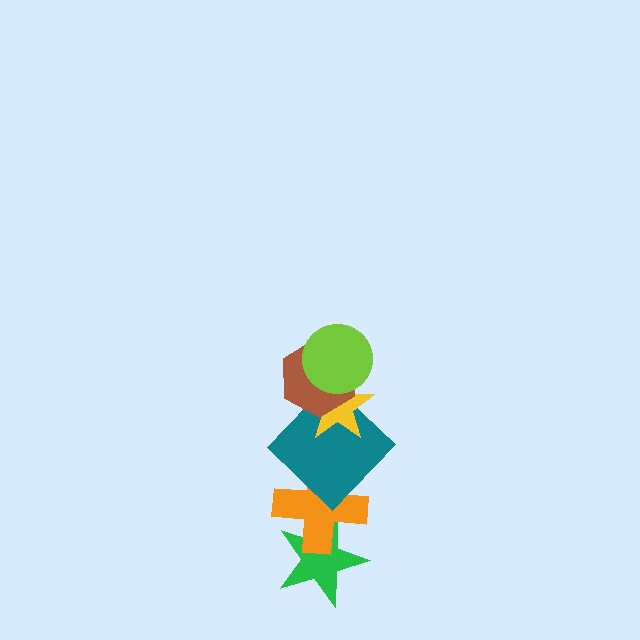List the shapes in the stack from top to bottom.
From top to bottom: the lime circle, the brown hexagon, the yellow star, the teal diamond, the orange cross, the green star.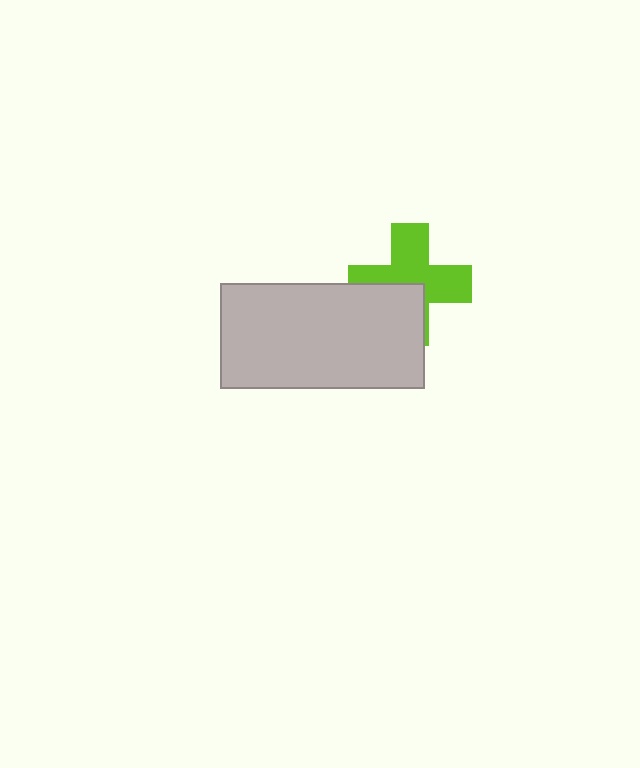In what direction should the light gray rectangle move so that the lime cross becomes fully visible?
The light gray rectangle should move toward the lower-left. That is the shortest direction to clear the overlap and leave the lime cross fully visible.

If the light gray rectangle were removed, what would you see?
You would see the complete lime cross.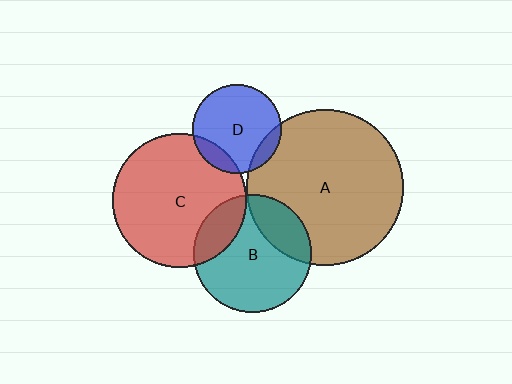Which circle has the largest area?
Circle A (brown).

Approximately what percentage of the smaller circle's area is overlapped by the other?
Approximately 25%.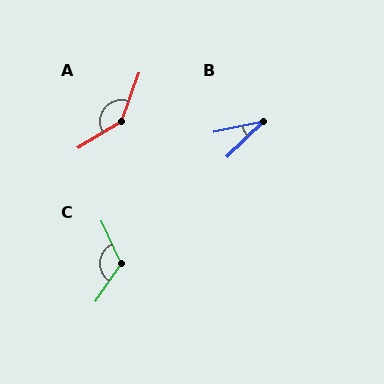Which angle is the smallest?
B, at approximately 33 degrees.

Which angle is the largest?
A, at approximately 141 degrees.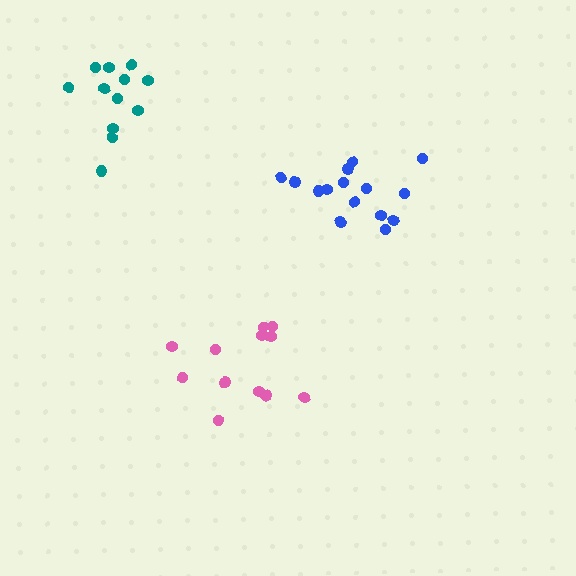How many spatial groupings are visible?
There are 3 spatial groupings.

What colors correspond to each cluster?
The clusters are colored: pink, blue, teal.